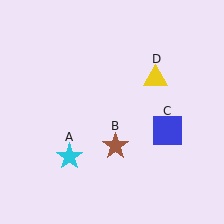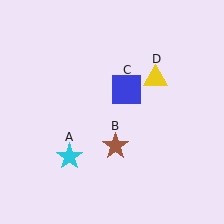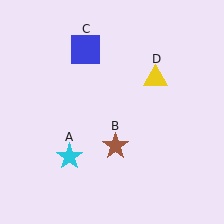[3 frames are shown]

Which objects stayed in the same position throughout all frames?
Cyan star (object A) and brown star (object B) and yellow triangle (object D) remained stationary.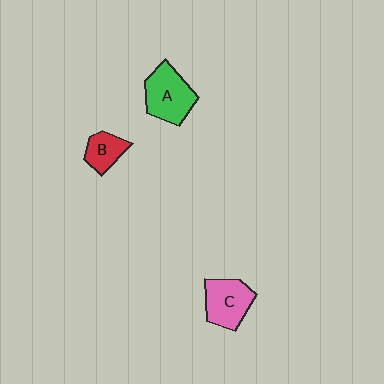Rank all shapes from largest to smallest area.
From largest to smallest: A (green), C (pink), B (red).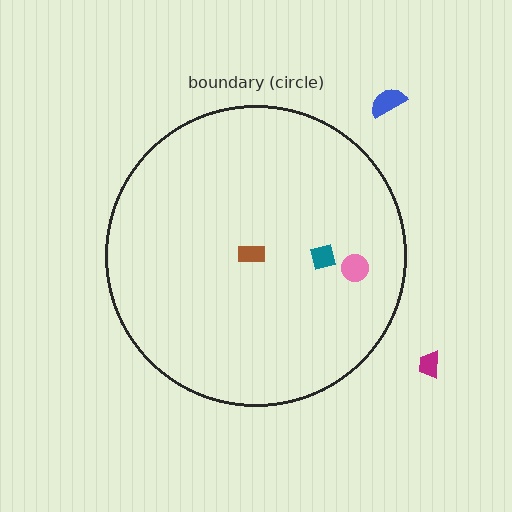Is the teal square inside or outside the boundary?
Inside.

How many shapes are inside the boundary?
3 inside, 2 outside.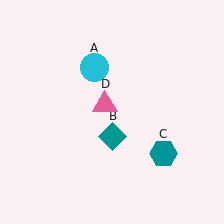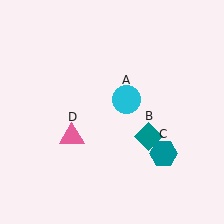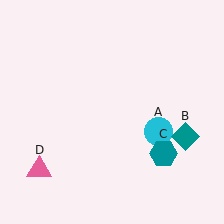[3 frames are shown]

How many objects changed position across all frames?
3 objects changed position: cyan circle (object A), teal diamond (object B), pink triangle (object D).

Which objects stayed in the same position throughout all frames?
Teal hexagon (object C) remained stationary.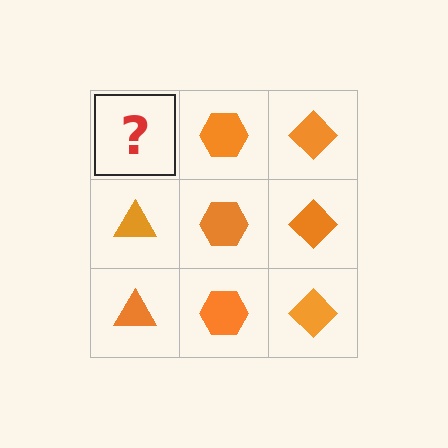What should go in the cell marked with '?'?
The missing cell should contain an orange triangle.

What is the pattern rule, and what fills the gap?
The rule is that each column has a consistent shape. The gap should be filled with an orange triangle.